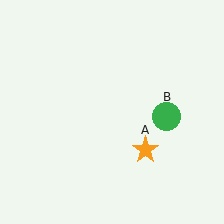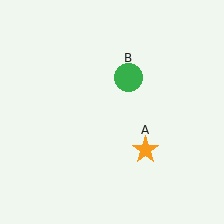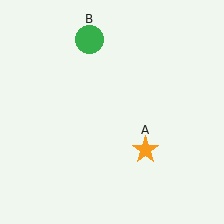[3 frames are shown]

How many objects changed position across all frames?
1 object changed position: green circle (object B).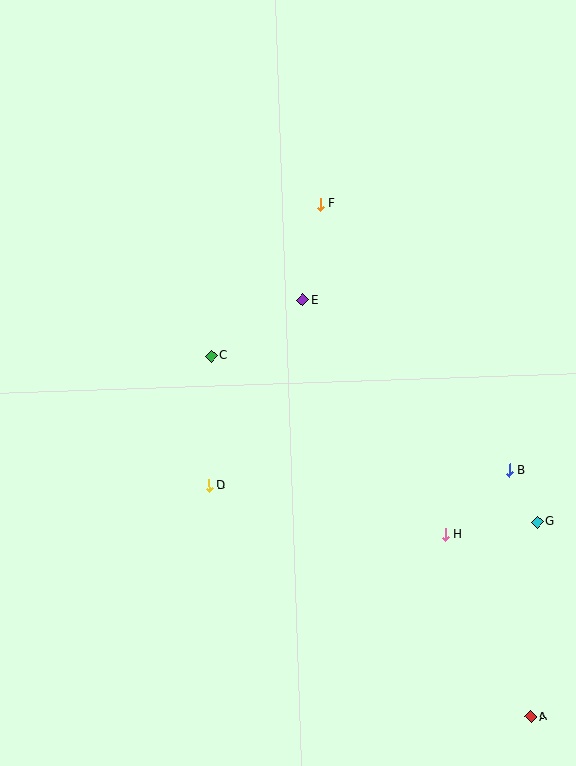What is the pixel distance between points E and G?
The distance between E and G is 322 pixels.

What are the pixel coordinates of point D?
Point D is at (208, 485).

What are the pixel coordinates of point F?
Point F is at (320, 204).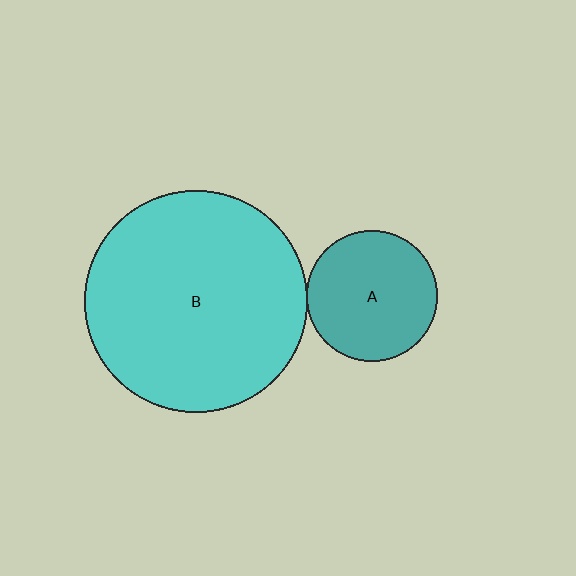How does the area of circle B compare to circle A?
Approximately 2.9 times.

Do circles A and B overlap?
Yes.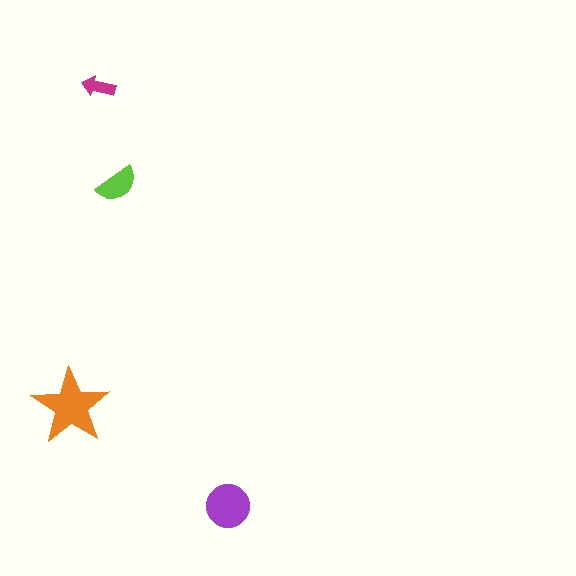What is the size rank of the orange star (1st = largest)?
1st.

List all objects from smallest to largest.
The magenta arrow, the lime semicircle, the purple circle, the orange star.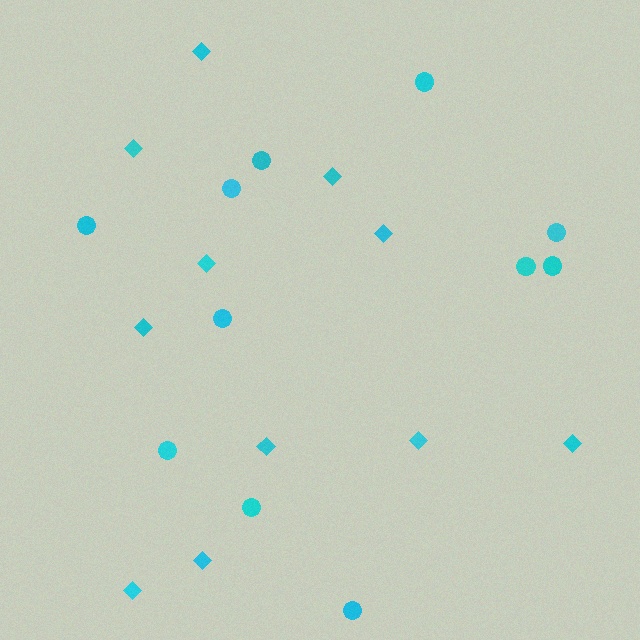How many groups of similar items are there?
There are 2 groups: one group of diamonds (11) and one group of circles (11).